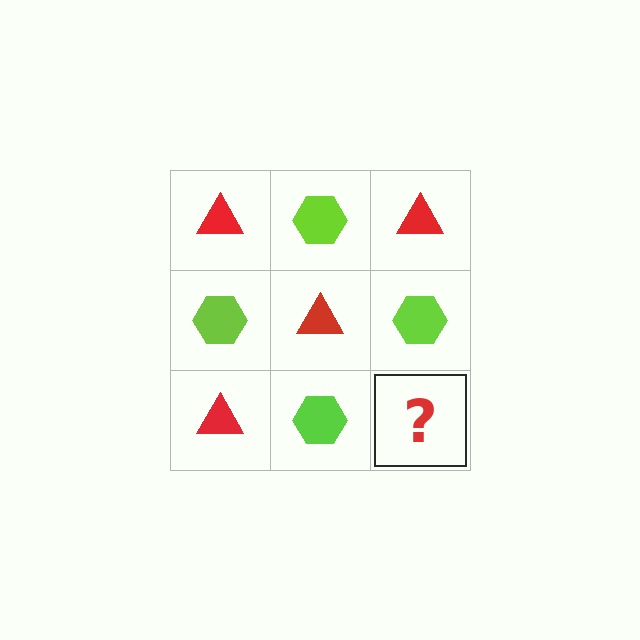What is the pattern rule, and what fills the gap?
The rule is that it alternates red triangle and lime hexagon in a checkerboard pattern. The gap should be filled with a red triangle.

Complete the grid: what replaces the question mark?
The question mark should be replaced with a red triangle.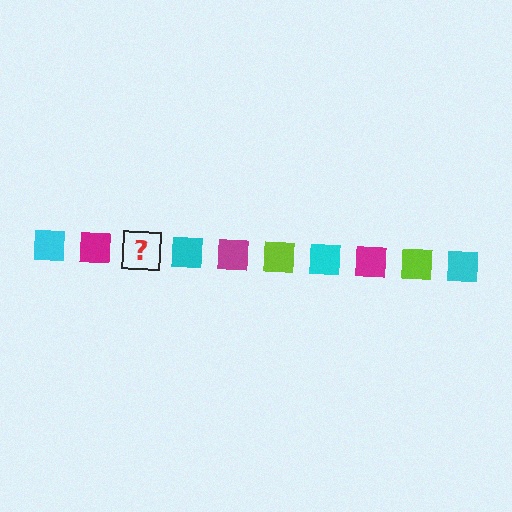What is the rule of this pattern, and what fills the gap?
The rule is that the pattern cycles through cyan, magenta, lime squares. The gap should be filled with a lime square.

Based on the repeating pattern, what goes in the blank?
The blank should be a lime square.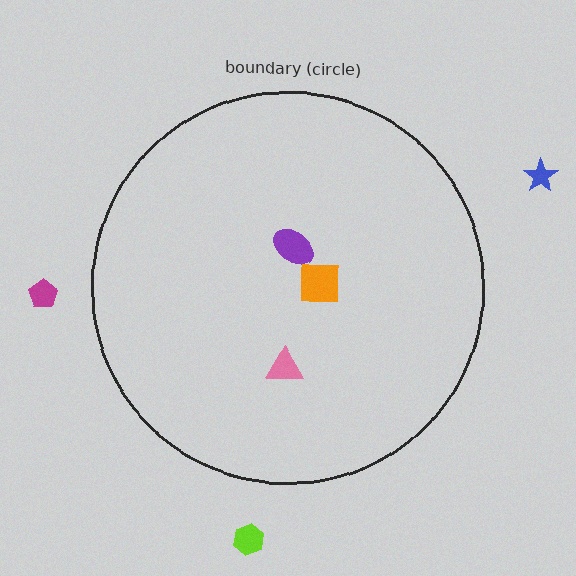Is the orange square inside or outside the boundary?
Inside.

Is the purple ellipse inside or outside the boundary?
Inside.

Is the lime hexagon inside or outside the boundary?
Outside.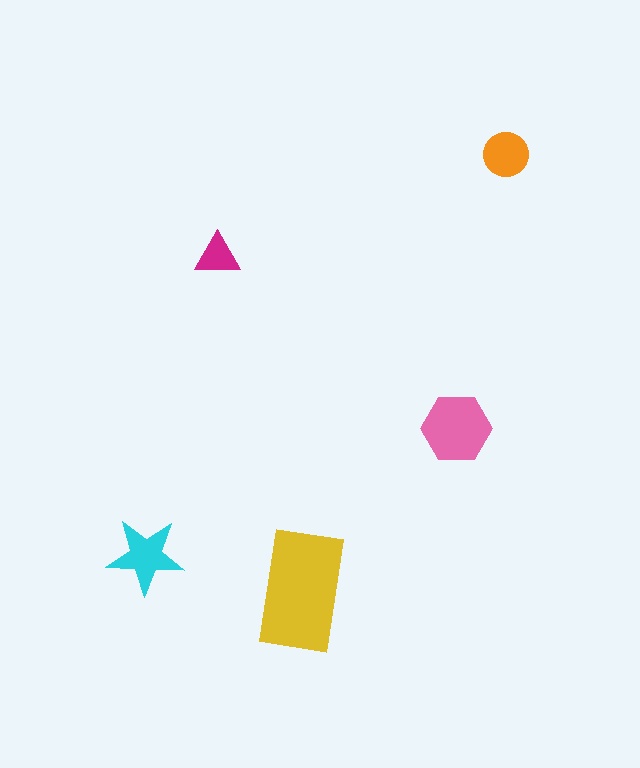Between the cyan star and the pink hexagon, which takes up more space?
The pink hexagon.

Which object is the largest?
The yellow rectangle.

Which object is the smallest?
The magenta triangle.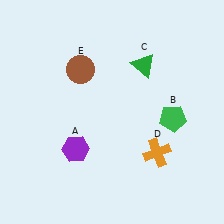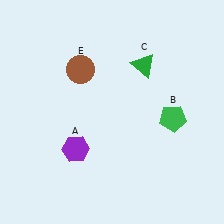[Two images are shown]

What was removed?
The orange cross (D) was removed in Image 2.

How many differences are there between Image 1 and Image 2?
There is 1 difference between the two images.